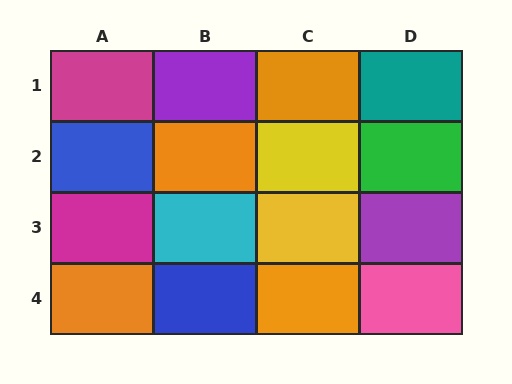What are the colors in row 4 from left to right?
Orange, blue, orange, pink.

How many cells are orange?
4 cells are orange.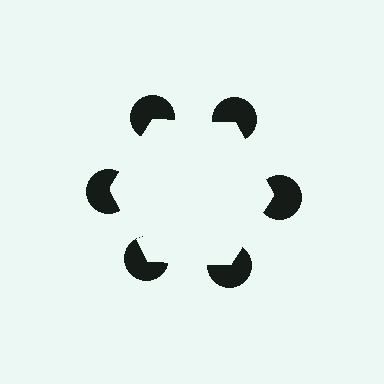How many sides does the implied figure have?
6 sides.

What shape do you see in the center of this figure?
An illusory hexagon — its edges are inferred from the aligned wedge cuts in the pac-man discs, not physically drawn.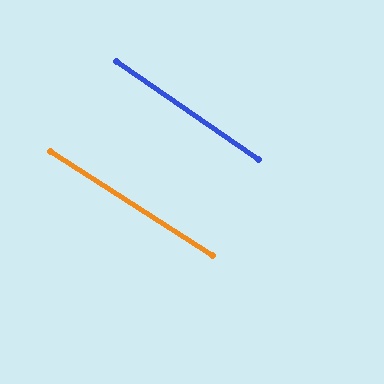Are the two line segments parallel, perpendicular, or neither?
Parallel — their directions differ by only 1.9°.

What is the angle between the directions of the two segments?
Approximately 2 degrees.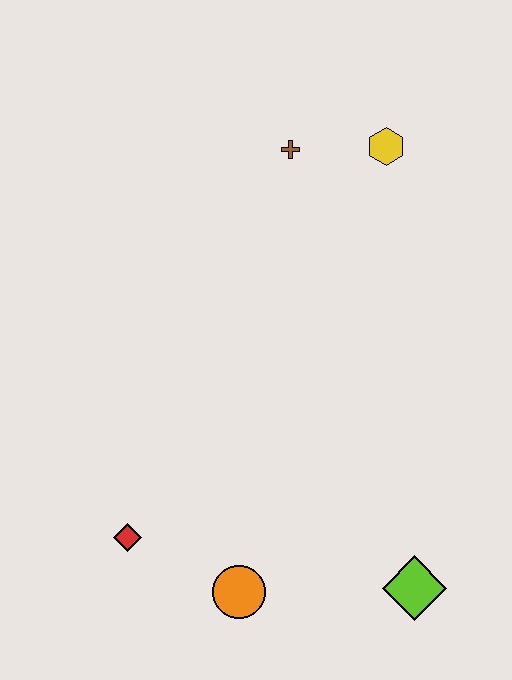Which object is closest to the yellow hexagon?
The brown cross is closest to the yellow hexagon.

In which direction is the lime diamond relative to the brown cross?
The lime diamond is below the brown cross.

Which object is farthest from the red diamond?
The yellow hexagon is farthest from the red diamond.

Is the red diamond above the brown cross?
No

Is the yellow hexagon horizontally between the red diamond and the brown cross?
No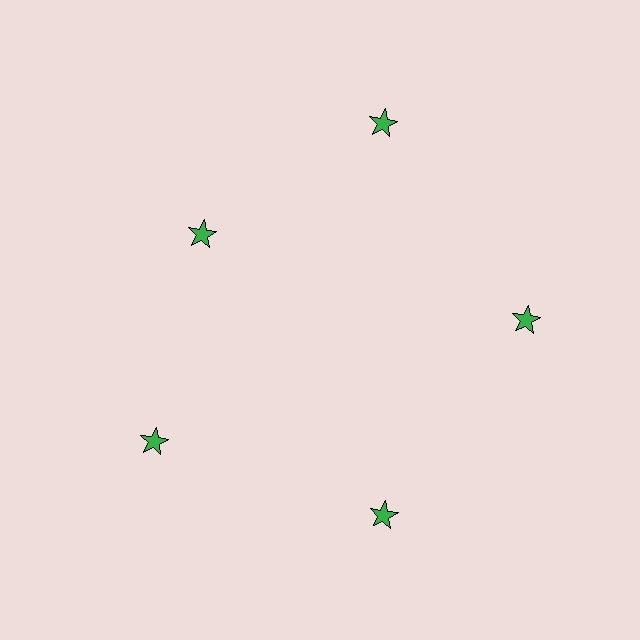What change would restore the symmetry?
The symmetry would be restored by moving it outward, back onto the ring so that all 5 stars sit at equal angles and equal distance from the center.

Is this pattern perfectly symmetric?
No. The 5 green stars are arranged in a ring, but one element near the 10 o'clock position is pulled inward toward the center, breaking the 5-fold rotational symmetry.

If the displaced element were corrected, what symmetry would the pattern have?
It would have 5-fold rotational symmetry — the pattern would map onto itself every 72 degrees.